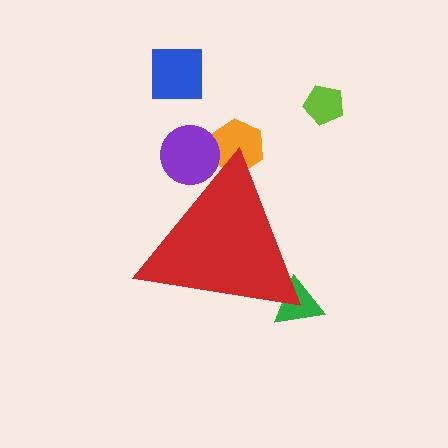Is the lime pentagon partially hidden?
No, the lime pentagon is fully visible.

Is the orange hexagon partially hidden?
Yes, the orange hexagon is partially hidden behind the red triangle.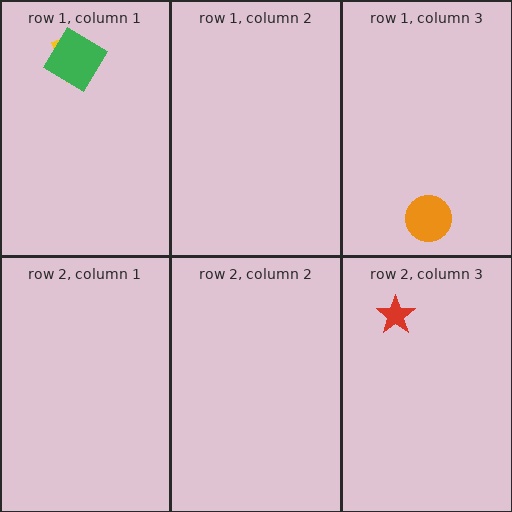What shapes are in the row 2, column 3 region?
The red star.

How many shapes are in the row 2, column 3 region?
1.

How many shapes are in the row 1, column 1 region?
2.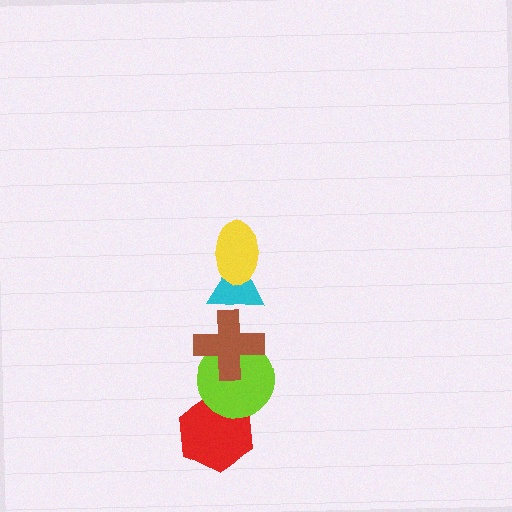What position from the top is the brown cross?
The brown cross is 3rd from the top.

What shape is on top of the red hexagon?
The lime circle is on top of the red hexagon.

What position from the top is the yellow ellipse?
The yellow ellipse is 1st from the top.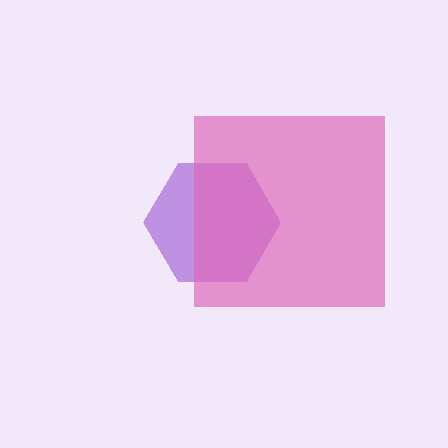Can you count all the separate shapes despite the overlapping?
Yes, there are 2 separate shapes.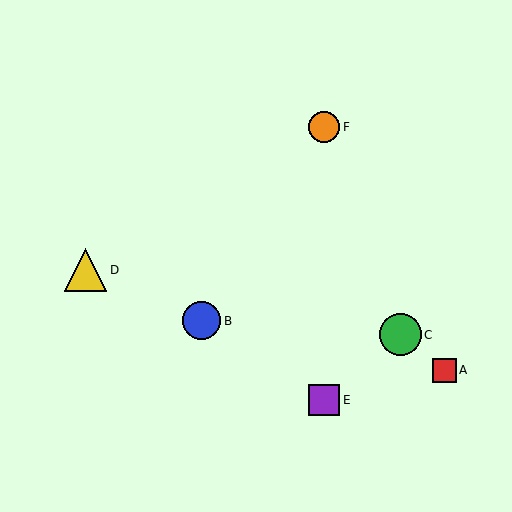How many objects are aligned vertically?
2 objects (E, F) are aligned vertically.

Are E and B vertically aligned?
No, E is at x≈324 and B is at x≈202.